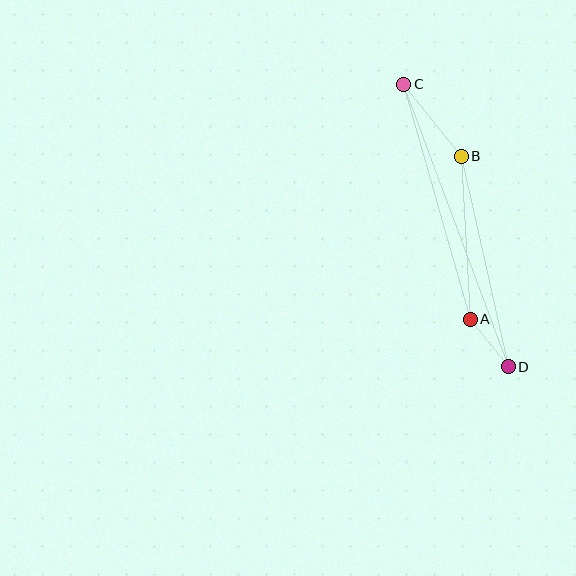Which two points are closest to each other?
Points A and D are closest to each other.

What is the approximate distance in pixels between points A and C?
The distance between A and C is approximately 244 pixels.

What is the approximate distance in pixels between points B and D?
The distance between B and D is approximately 216 pixels.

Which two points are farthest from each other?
Points C and D are farthest from each other.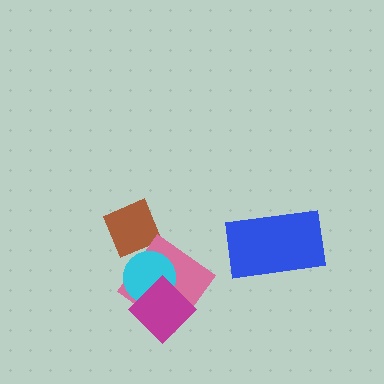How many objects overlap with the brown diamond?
0 objects overlap with the brown diamond.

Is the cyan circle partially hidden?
Yes, it is partially covered by another shape.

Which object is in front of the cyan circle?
The magenta diamond is in front of the cyan circle.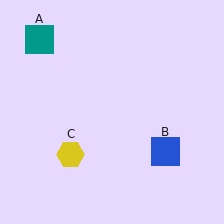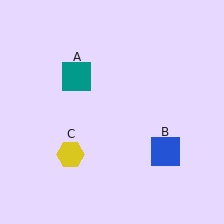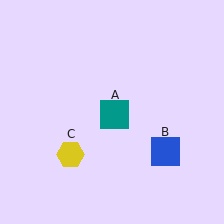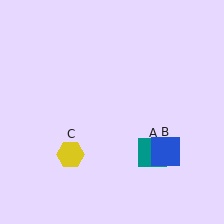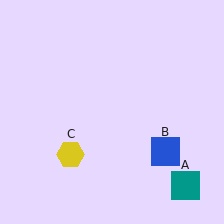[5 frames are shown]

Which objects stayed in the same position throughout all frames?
Blue square (object B) and yellow hexagon (object C) remained stationary.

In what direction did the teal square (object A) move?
The teal square (object A) moved down and to the right.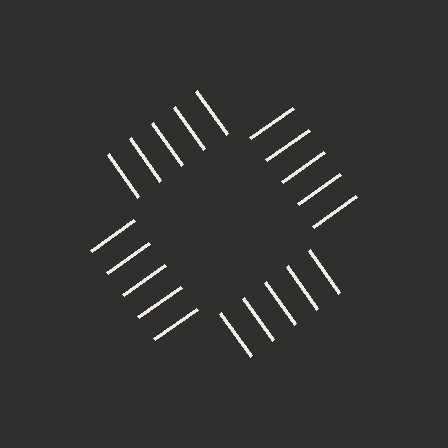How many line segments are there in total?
20 — 5 along each of the 4 edges.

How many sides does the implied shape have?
4 sides — the line-ends trace a square.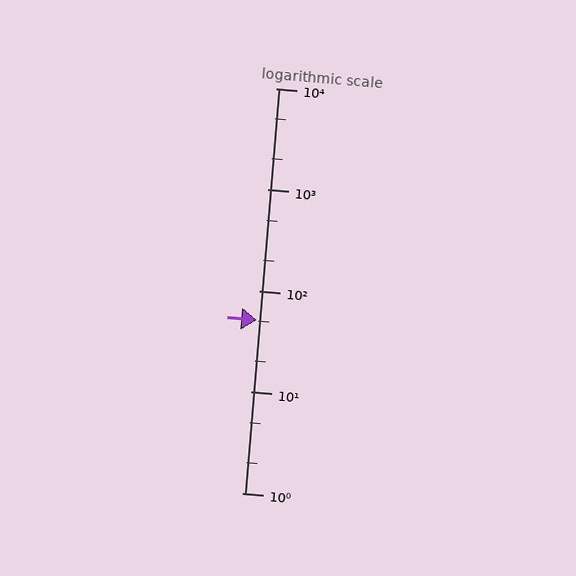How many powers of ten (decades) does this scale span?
The scale spans 4 decades, from 1 to 10000.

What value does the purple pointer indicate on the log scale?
The pointer indicates approximately 51.